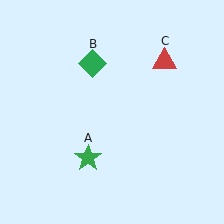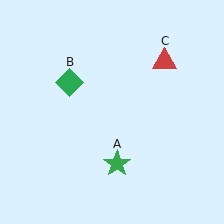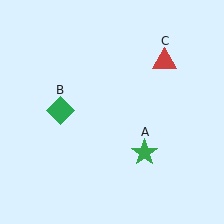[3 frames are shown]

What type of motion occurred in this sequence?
The green star (object A), green diamond (object B) rotated counterclockwise around the center of the scene.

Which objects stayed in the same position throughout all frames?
Red triangle (object C) remained stationary.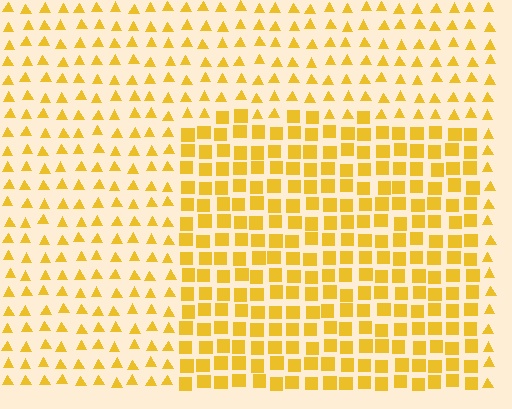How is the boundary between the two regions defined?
The boundary is defined by a change in element shape: squares inside vs. triangles outside. All elements share the same color and spacing.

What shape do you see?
I see a rectangle.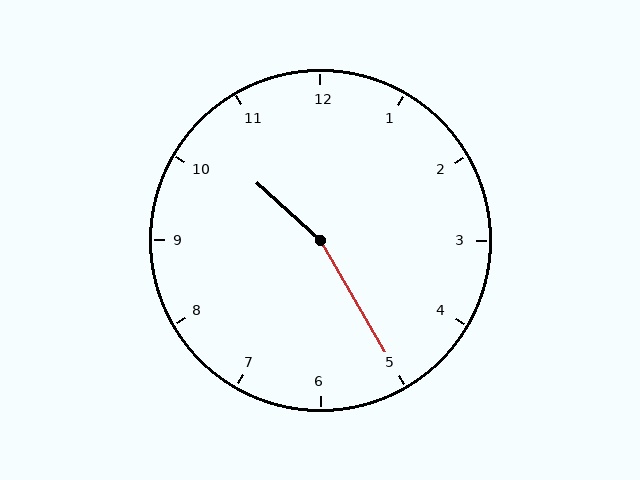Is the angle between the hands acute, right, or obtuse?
It is obtuse.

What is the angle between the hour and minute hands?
Approximately 162 degrees.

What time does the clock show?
10:25.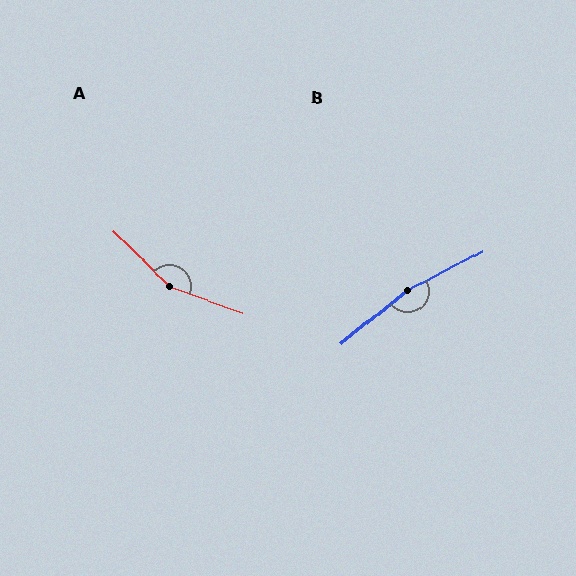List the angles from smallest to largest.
A (156°), B (169°).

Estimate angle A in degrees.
Approximately 156 degrees.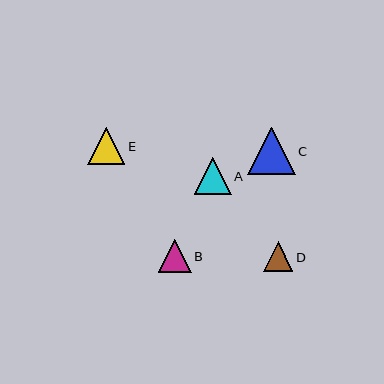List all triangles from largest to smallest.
From largest to smallest: C, A, E, B, D.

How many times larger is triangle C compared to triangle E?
Triangle C is approximately 1.3 times the size of triangle E.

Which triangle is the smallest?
Triangle D is the smallest with a size of approximately 30 pixels.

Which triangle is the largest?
Triangle C is the largest with a size of approximately 47 pixels.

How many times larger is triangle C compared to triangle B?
Triangle C is approximately 1.4 times the size of triangle B.